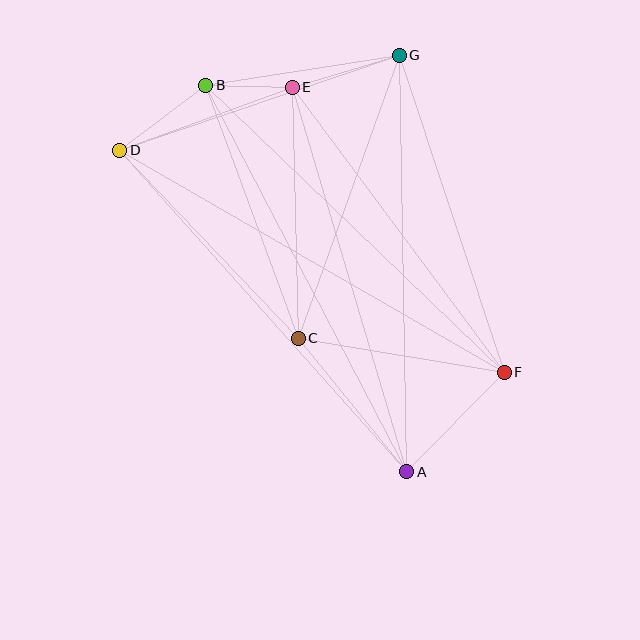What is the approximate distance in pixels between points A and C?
The distance between A and C is approximately 172 pixels.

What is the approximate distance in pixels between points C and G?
The distance between C and G is approximately 301 pixels.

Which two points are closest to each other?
Points B and E are closest to each other.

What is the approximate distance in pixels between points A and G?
The distance between A and G is approximately 417 pixels.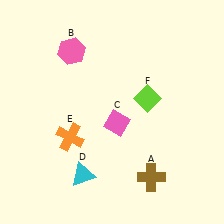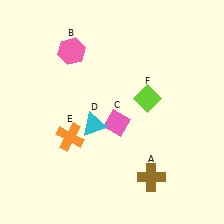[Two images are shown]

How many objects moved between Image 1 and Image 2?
1 object moved between the two images.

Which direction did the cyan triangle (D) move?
The cyan triangle (D) moved up.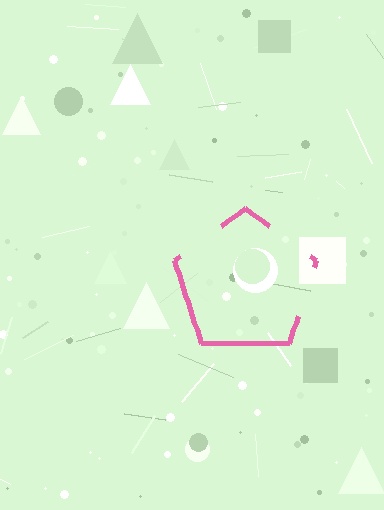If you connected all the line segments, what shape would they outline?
They would outline a pentagon.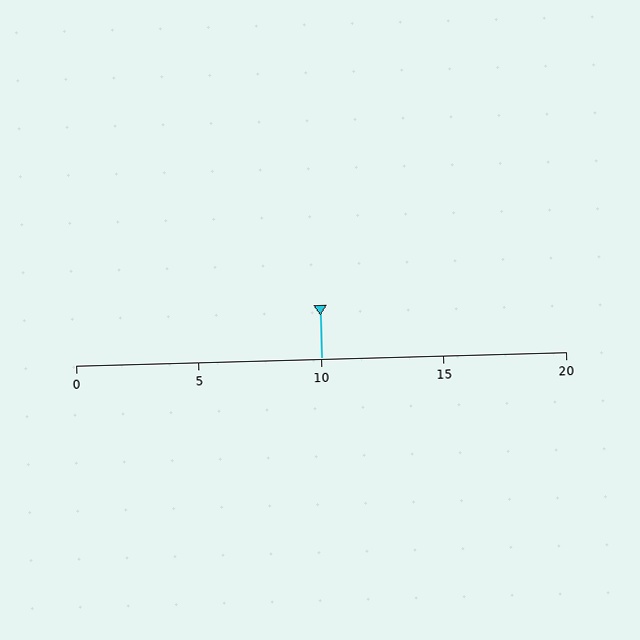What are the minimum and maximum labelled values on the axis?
The axis runs from 0 to 20.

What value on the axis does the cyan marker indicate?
The marker indicates approximately 10.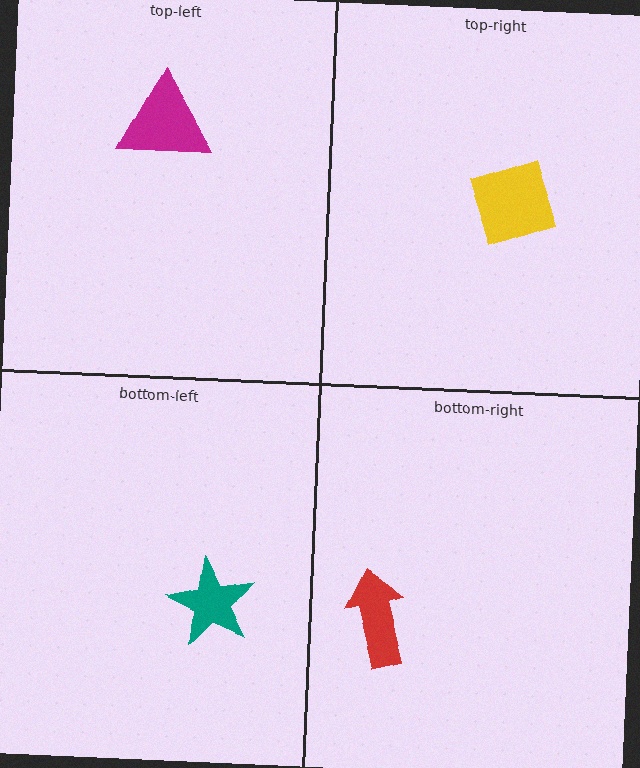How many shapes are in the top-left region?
1.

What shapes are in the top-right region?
The yellow square.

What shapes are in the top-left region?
The magenta triangle.